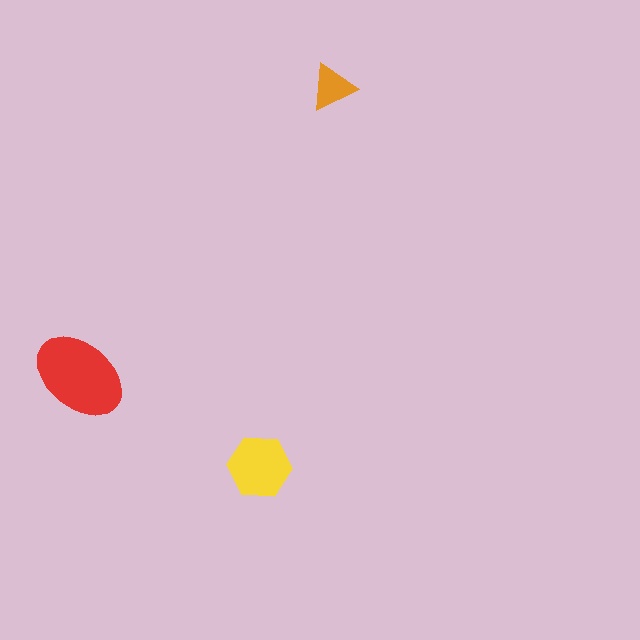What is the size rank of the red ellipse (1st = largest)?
1st.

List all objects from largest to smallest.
The red ellipse, the yellow hexagon, the orange triangle.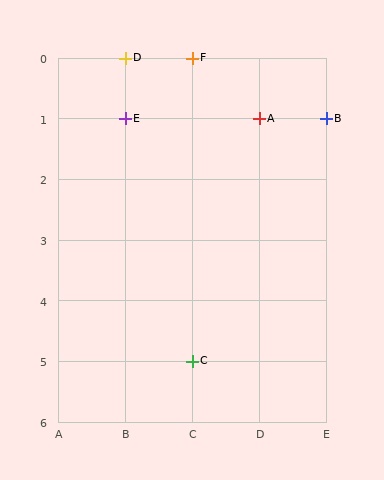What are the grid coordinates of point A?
Point A is at grid coordinates (D, 1).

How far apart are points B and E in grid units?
Points B and E are 3 columns apart.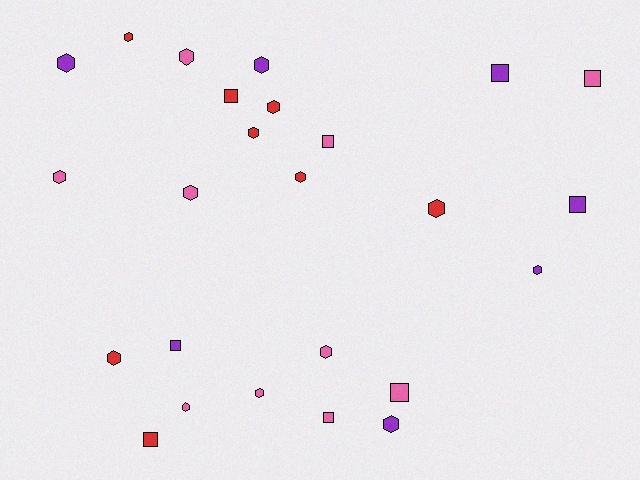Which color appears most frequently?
Pink, with 10 objects.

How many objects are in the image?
There are 25 objects.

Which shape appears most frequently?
Hexagon, with 16 objects.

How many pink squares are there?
There are 4 pink squares.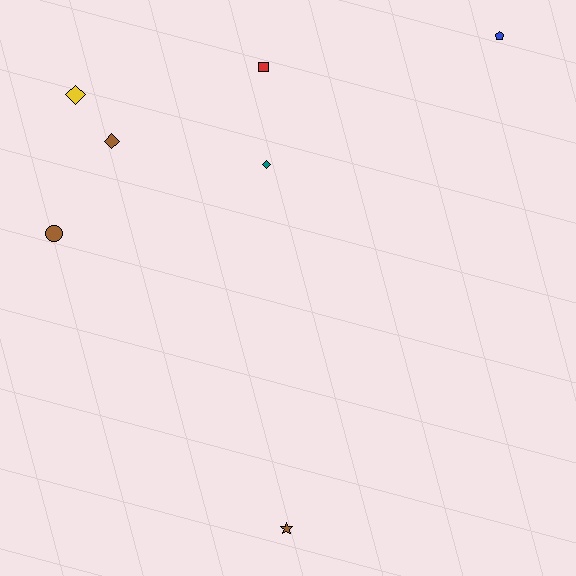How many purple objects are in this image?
There are no purple objects.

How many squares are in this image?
There is 1 square.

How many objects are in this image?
There are 7 objects.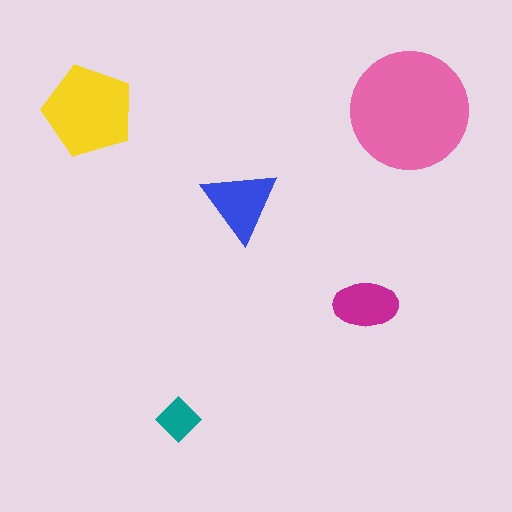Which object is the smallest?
The teal diamond.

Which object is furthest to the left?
The yellow pentagon is leftmost.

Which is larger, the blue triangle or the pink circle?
The pink circle.